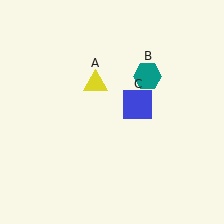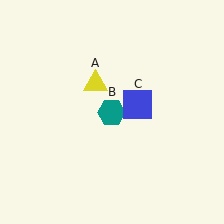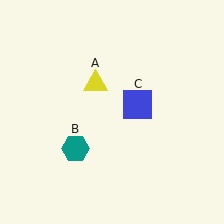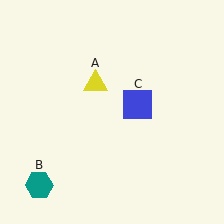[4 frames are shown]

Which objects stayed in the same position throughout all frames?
Yellow triangle (object A) and blue square (object C) remained stationary.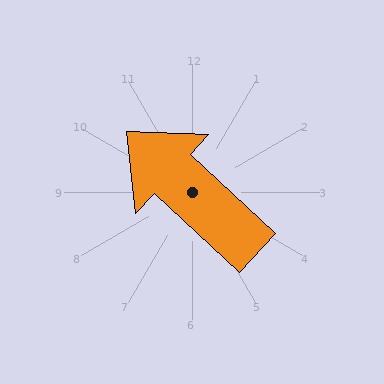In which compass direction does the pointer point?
Northwest.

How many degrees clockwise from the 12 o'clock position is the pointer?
Approximately 313 degrees.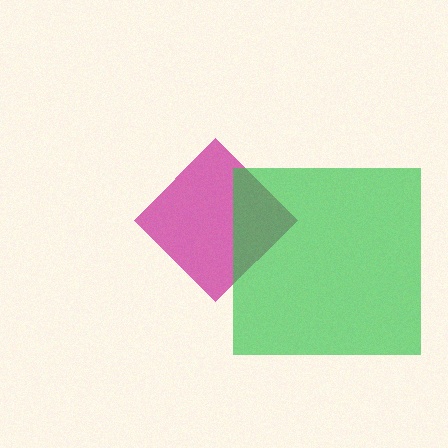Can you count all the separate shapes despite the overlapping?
Yes, there are 2 separate shapes.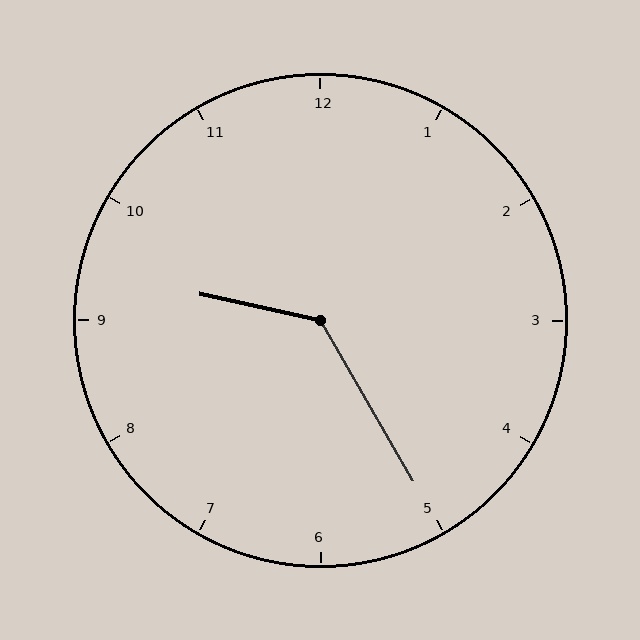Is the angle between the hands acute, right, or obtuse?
It is obtuse.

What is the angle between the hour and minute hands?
Approximately 132 degrees.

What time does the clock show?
9:25.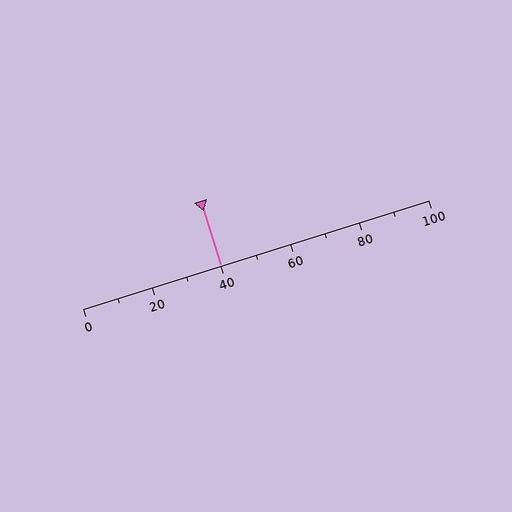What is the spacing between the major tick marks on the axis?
The major ticks are spaced 20 apart.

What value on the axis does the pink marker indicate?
The marker indicates approximately 40.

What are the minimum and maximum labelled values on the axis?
The axis runs from 0 to 100.